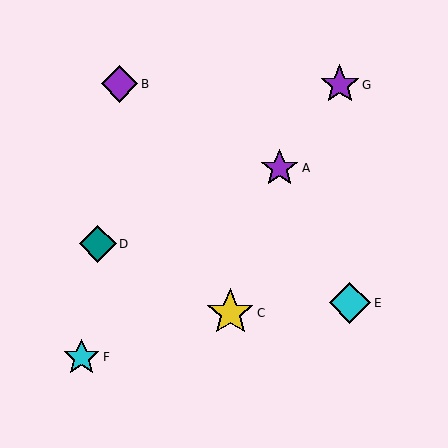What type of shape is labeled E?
Shape E is a cyan diamond.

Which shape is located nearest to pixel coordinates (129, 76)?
The purple diamond (labeled B) at (119, 84) is nearest to that location.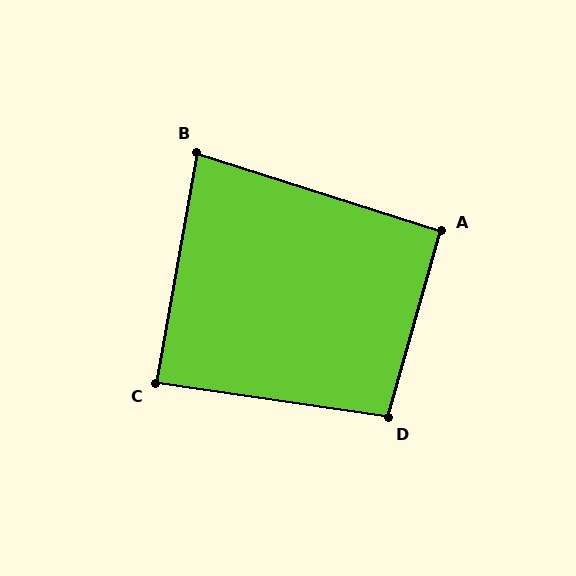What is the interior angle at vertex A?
Approximately 92 degrees (approximately right).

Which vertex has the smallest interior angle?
B, at approximately 82 degrees.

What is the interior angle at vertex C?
Approximately 88 degrees (approximately right).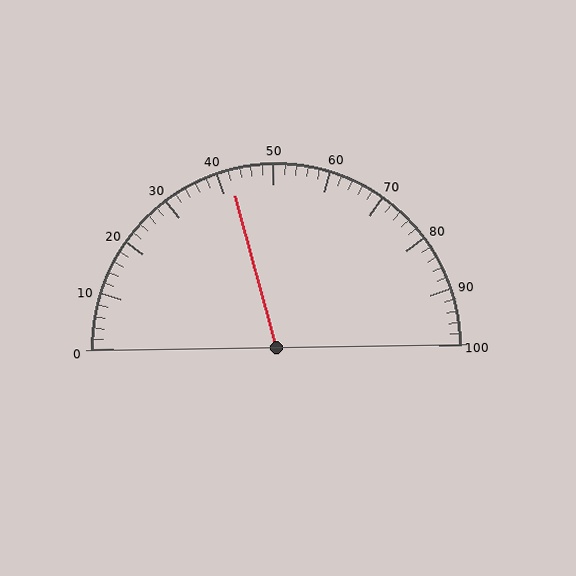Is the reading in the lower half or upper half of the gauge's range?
The reading is in the lower half of the range (0 to 100).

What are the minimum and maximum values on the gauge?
The gauge ranges from 0 to 100.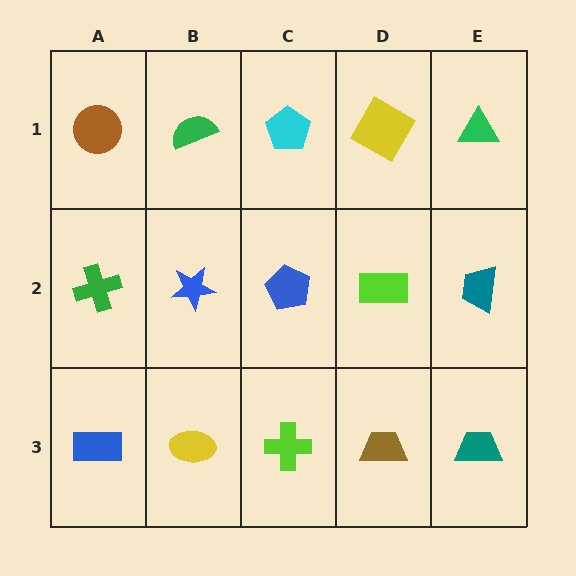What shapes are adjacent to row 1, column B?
A blue star (row 2, column B), a brown circle (row 1, column A), a cyan pentagon (row 1, column C).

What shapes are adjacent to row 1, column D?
A lime rectangle (row 2, column D), a cyan pentagon (row 1, column C), a green triangle (row 1, column E).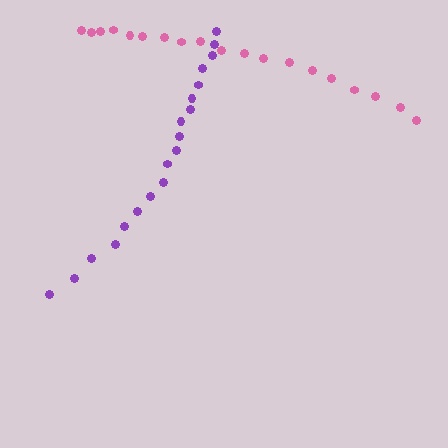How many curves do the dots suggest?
There are 2 distinct paths.